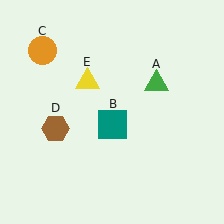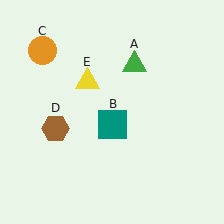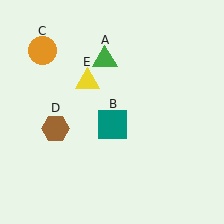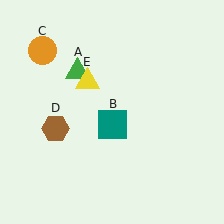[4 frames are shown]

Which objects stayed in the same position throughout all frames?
Teal square (object B) and orange circle (object C) and brown hexagon (object D) and yellow triangle (object E) remained stationary.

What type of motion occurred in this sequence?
The green triangle (object A) rotated counterclockwise around the center of the scene.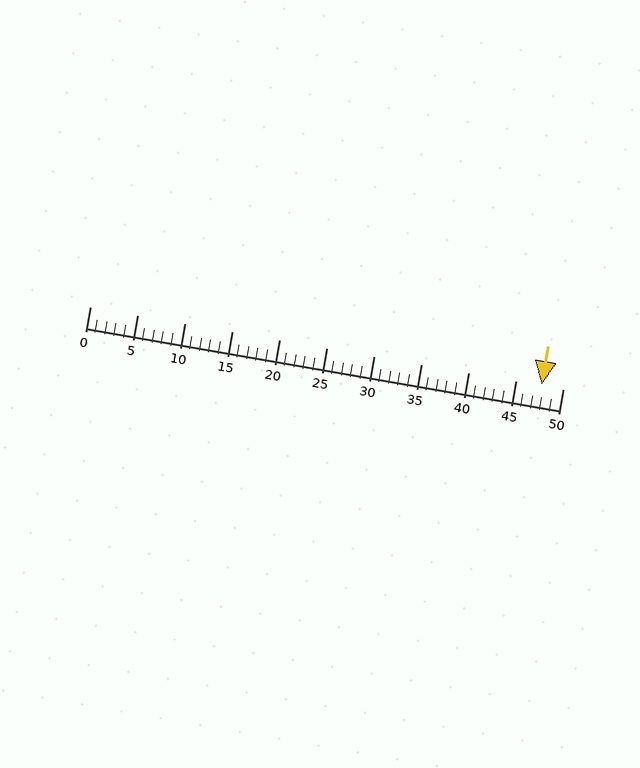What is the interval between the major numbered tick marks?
The major tick marks are spaced 5 units apart.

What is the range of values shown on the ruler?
The ruler shows values from 0 to 50.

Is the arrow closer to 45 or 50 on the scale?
The arrow is closer to 50.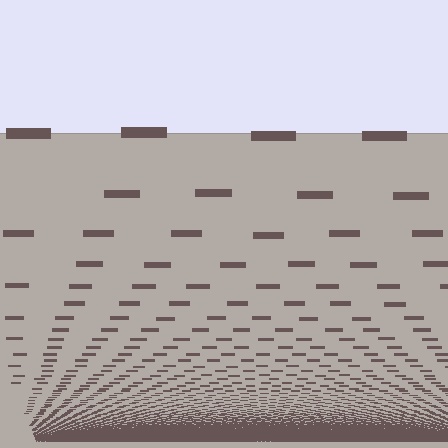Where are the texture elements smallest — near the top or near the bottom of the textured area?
Near the bottom.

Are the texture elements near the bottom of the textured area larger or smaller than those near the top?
Smaller. The gradient is inverted — elements near the bottom are smaller and denser.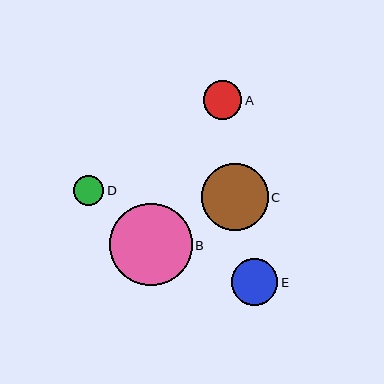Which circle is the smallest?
Circle D is the smallest with a size of approximately 30 pixels.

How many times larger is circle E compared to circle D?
Circle E is approximately 1.6 times the size of circle D.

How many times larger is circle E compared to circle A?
Circle E is approximately 1.2 times the size of circle A.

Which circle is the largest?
Circle B is the largest with a size of approximately 83 pixels.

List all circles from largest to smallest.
From largest to smallest: B, C, E, A, D.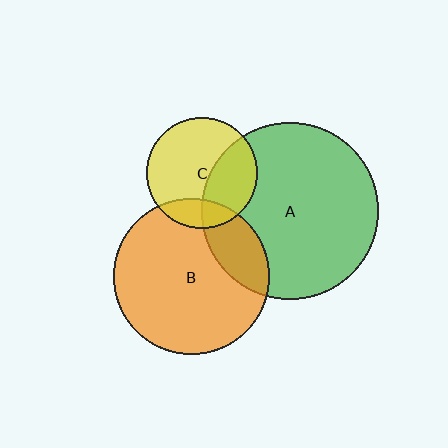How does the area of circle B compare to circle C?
Approximately 2.0 times.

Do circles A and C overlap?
Yes.